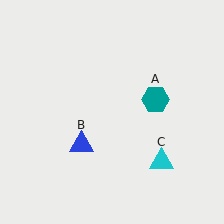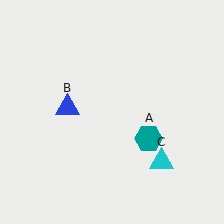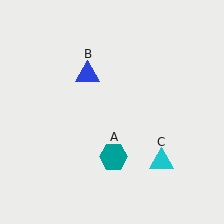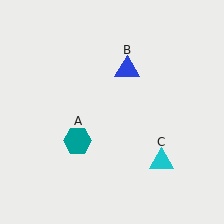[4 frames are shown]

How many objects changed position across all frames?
2 objects changed position: teal hexagon (object A), blue triangle (object B).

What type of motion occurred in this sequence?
The teal hexagon (object A), blue triangle (object B) rotated clockwise around the center of the scene.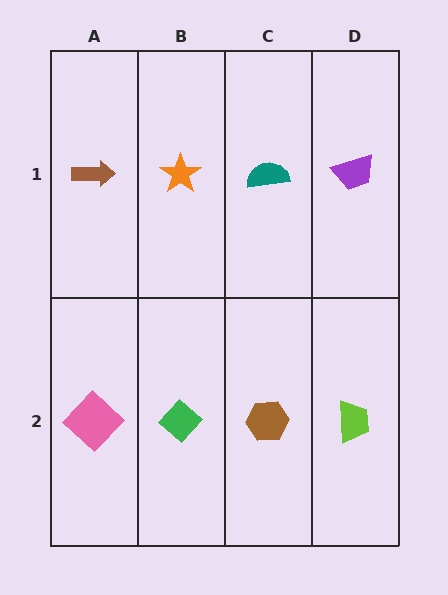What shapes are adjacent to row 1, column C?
A brown hexagon (row 2, column C), an orange star (row 1, column B), a purple trapezoid (row 1, column D).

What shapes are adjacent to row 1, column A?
A pink diamond (row 2, column A), an orange star (row 1, column B).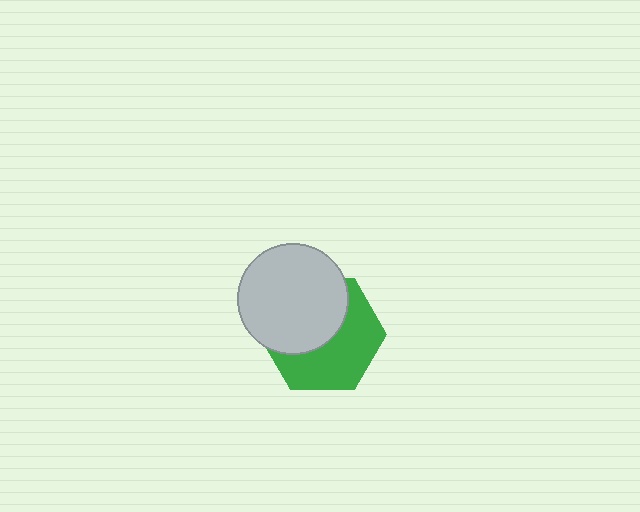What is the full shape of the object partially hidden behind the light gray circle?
The partially hidden object is a green hexagon.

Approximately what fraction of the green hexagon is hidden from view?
Roughly 48% of the green hexagon is hidden behind the light gray circle.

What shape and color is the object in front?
The object in front is a light gray circle.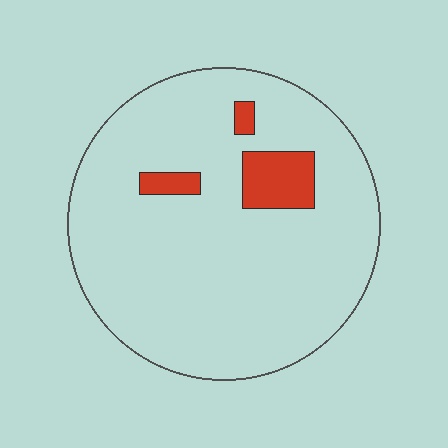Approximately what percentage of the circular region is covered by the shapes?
Approximately 10%.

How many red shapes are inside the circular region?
3.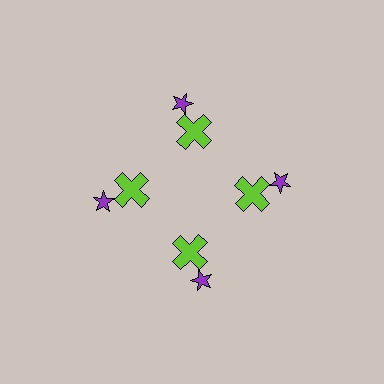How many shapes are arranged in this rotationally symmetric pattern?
There are 8 shapes, arranged in 4 groups of 2.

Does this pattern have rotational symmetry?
Yes, this pattern has 4-fold rotational symmetry. It looks the same after rotating 90 degrees around the center.